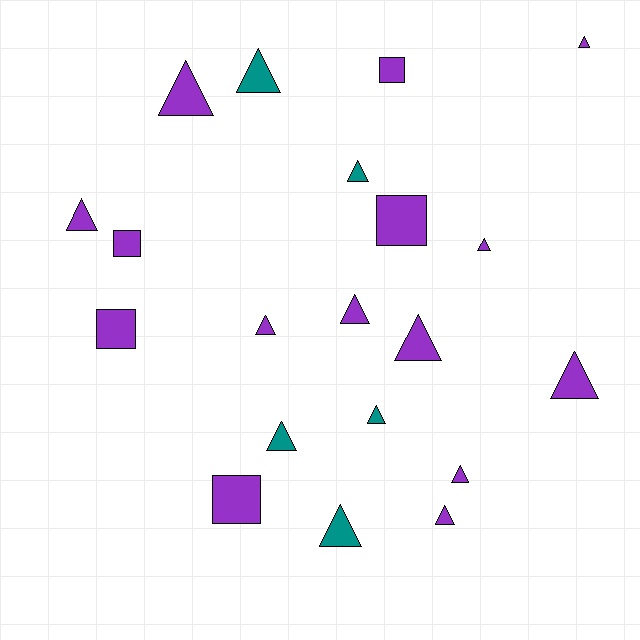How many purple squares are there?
There are 5 purple squares.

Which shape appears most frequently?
Triangle, with 15 objects.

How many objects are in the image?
There are 20 objects.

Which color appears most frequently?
Purple, with 15 objects.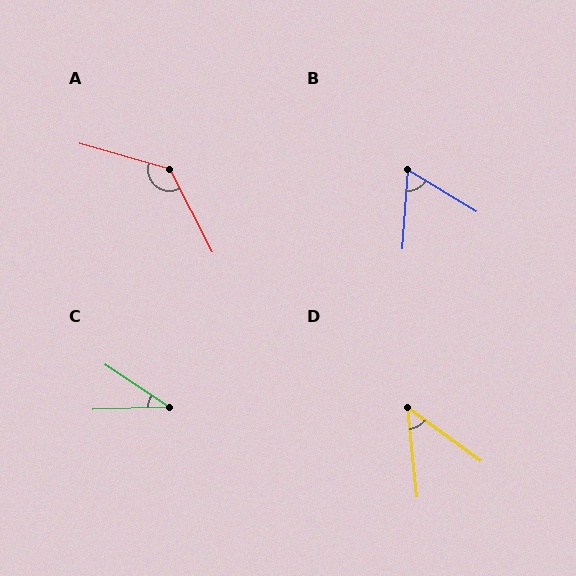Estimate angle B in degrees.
Approximately 63 degrees.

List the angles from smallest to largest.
C (36°), D (48°), B (63°), A (133°).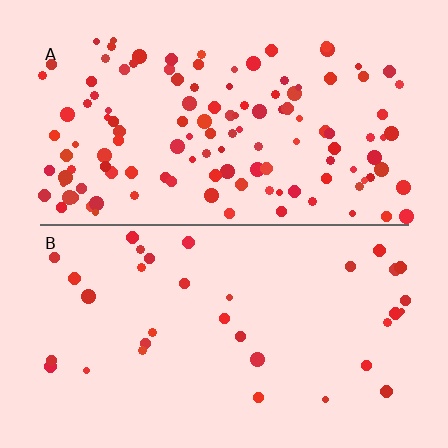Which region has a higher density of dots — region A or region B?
A (the top).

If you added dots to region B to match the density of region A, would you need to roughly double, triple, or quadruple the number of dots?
Approximately quadruple.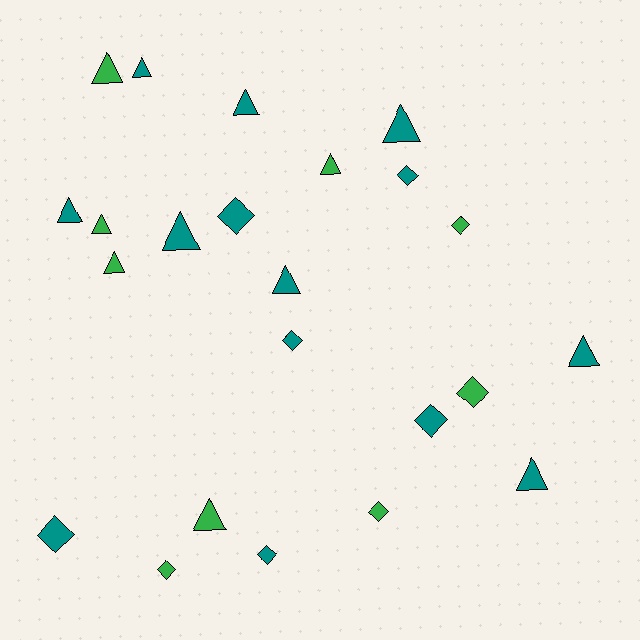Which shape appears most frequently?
Triangle, with 13 objects.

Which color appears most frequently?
Teal, with 14 objects.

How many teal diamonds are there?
There are 6 teal diamonds.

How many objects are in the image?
There are 23 objects.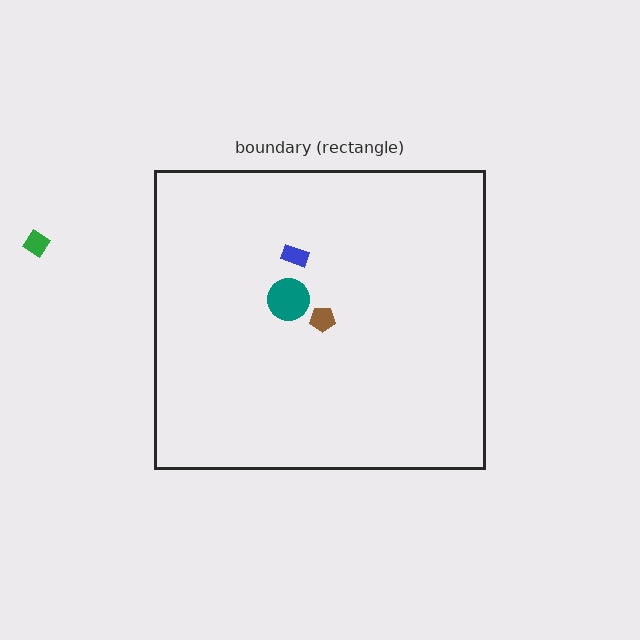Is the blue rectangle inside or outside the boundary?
Inside.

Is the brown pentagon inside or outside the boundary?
Inside.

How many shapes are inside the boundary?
3 inside, 1 outside.